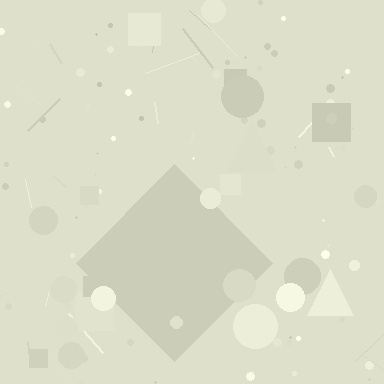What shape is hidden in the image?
A diamond is hidden in the image.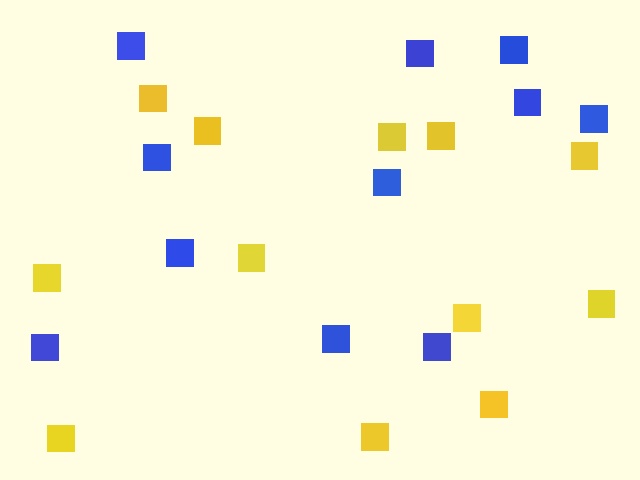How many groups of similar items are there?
There are 2 groups: one group of yellow squares (12) and one group of blue squares (11).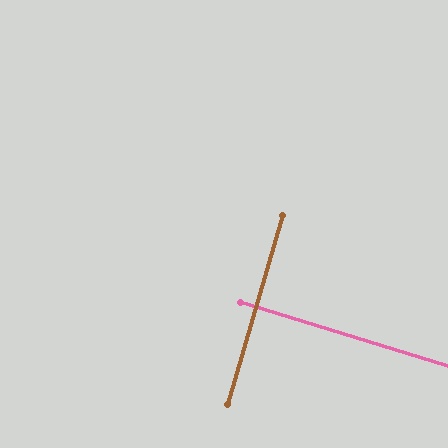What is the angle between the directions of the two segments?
Approximately 89 degrees.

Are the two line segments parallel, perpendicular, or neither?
Perpendicular — they meet at approximately 89°.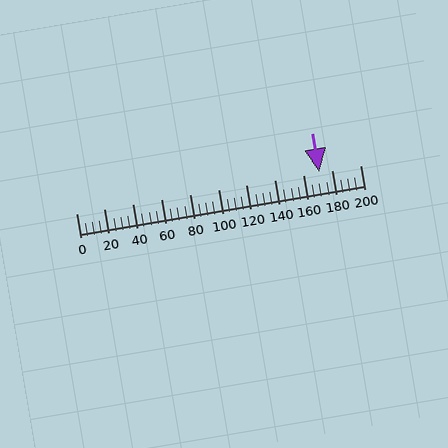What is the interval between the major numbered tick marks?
The major tick marks are spaced 20 units apart.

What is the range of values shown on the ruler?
The ruler shows values from 0 to 200.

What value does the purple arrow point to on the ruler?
The purple arrow points to approximately 171.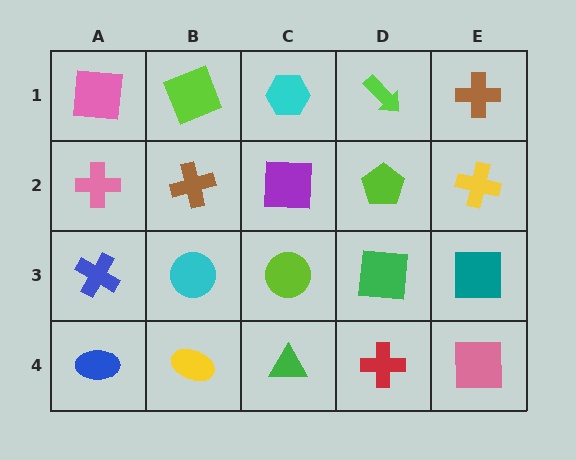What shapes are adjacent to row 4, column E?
A teal square (row 3, column E), a red cross (row 4, column D).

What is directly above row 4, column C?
A lime circle.